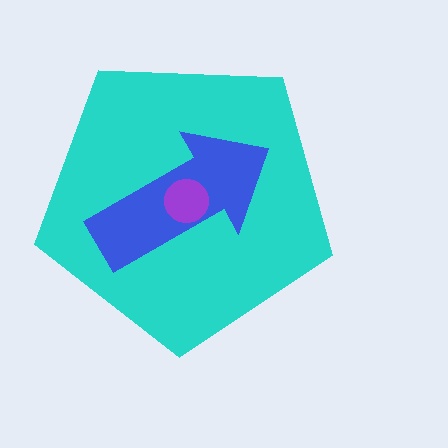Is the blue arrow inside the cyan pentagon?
Yes.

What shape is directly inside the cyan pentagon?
The blue arrow.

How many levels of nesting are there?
3.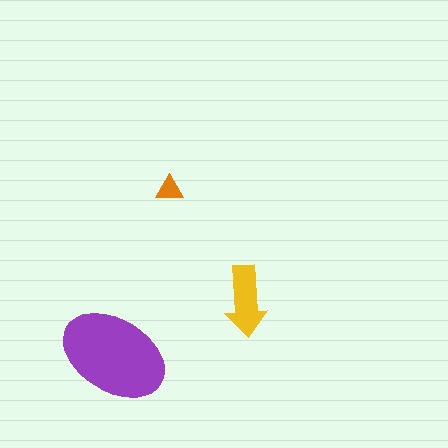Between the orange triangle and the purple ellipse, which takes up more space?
The purple ellipse.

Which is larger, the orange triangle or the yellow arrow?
The yellow arrow.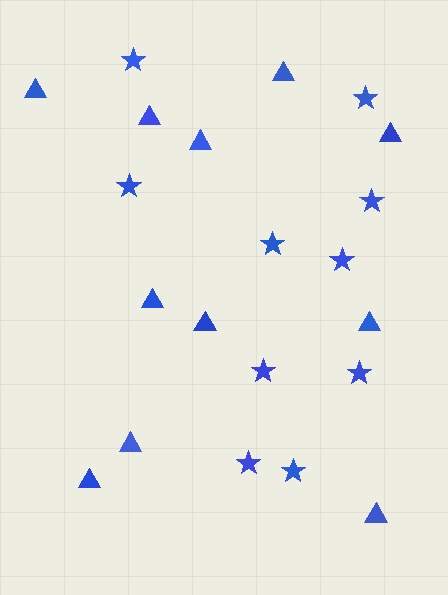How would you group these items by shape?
There are 2 groups: one group of triangles (11) and one group of stars (10).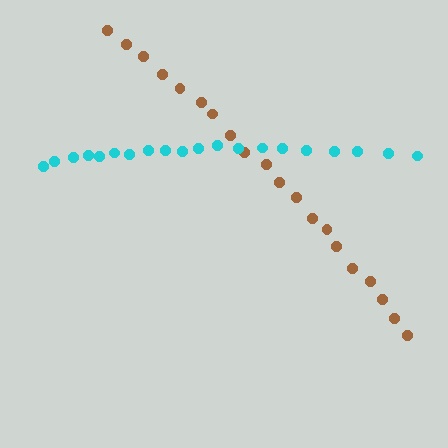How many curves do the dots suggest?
There are 2 distinct paths.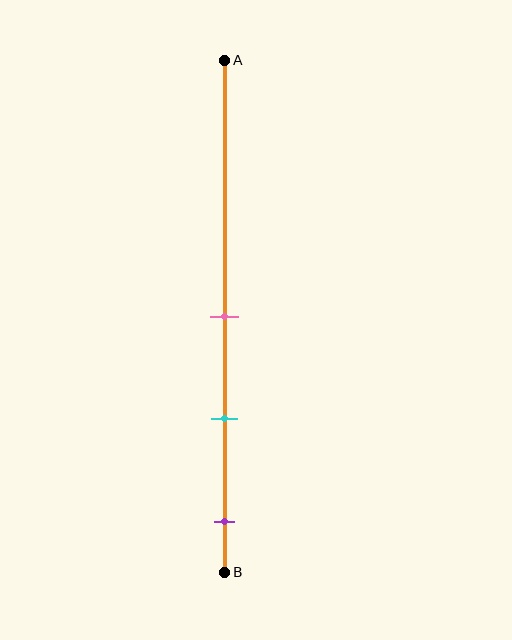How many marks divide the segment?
There are 3 marks dividing the segment.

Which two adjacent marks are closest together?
The pink and cyan marks are the closest adjacent pair.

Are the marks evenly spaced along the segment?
Yes, the marks are approximately evenly spaced.